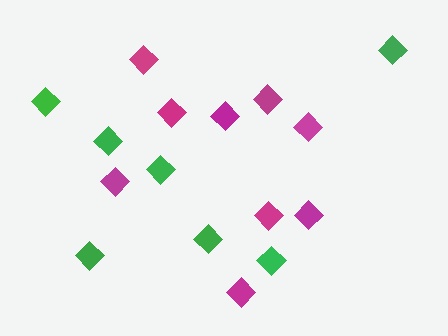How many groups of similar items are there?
There are 2 groups: one group of green diamonds (7) and one group of magenta diamonds (9).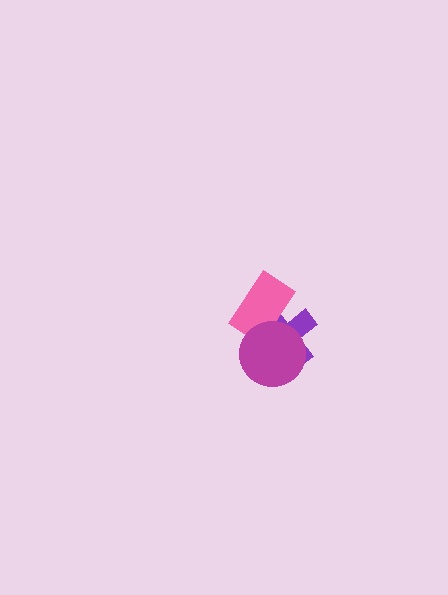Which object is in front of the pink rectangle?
The magenta circle is in front of the pink rectangle.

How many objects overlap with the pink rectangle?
2 objects overlap with the pink rectangle.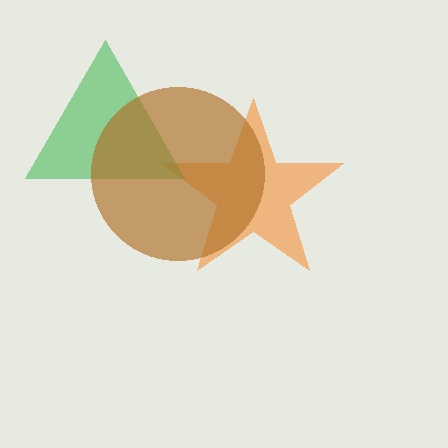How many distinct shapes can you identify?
There are 3 distinct shapes: an orange star, a green triangle, a brown circle.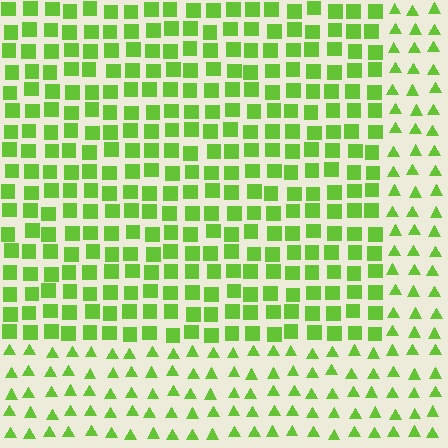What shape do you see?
I see a rectangle.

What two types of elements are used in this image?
The image uses squares inside the rectangle region and triangles outside it.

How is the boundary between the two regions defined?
The boundary is defined by a change in element shape: squares inside vs. triangles outside. All elements share the same color and spacing.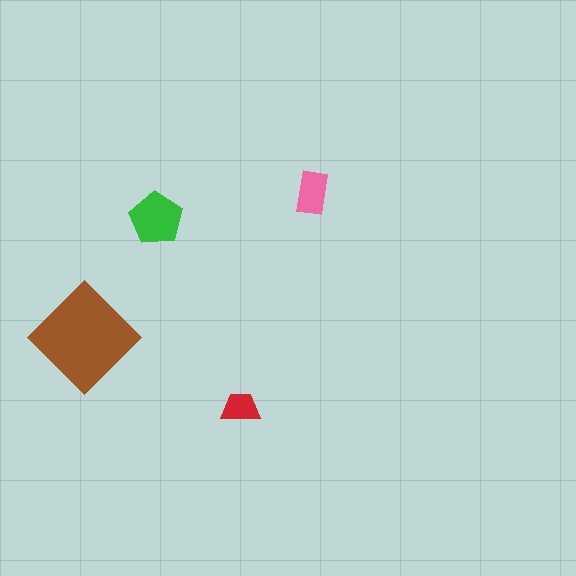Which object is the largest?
The brown diamond.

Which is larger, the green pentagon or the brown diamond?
The brown diamond.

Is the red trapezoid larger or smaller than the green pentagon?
Smaller.